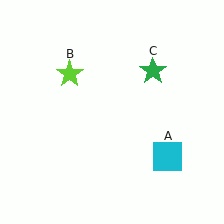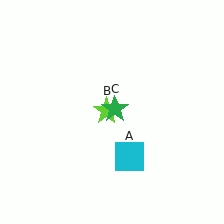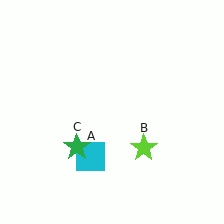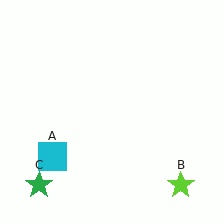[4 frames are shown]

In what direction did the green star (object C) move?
The green star (object C) moved down and to the left.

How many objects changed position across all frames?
3 objects changed position: cyan square (object A), lime star (object B), green star (object C).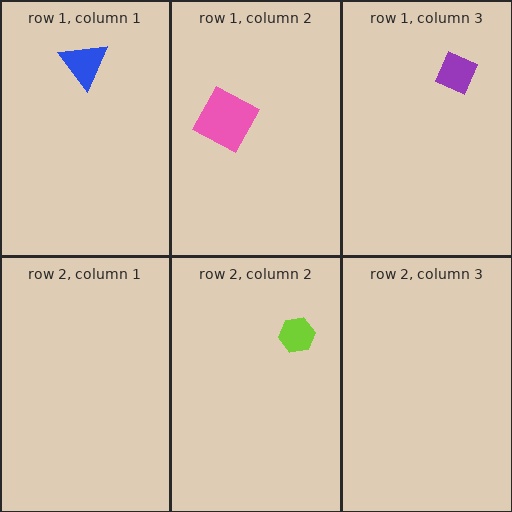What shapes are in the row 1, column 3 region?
The purple diamond.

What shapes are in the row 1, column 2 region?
The pink square.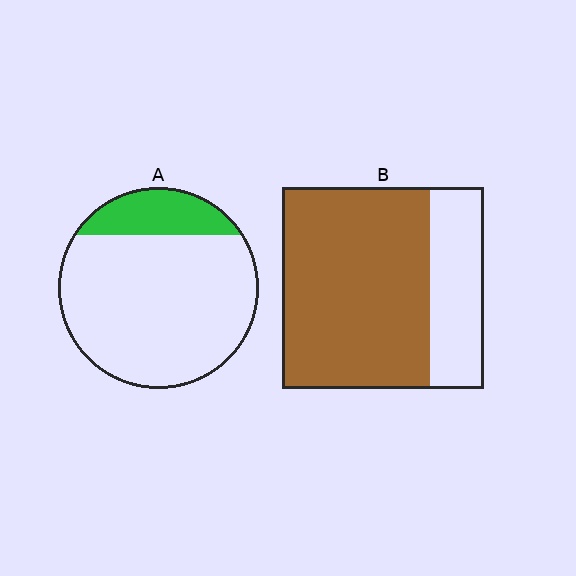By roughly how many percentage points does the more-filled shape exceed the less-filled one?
By roughly 55 percentage points (B over A).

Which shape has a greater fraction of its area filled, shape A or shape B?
Shape B.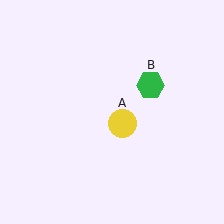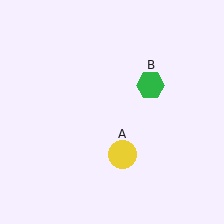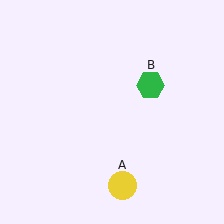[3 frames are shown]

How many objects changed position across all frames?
1 object changed position: yellow circle (object A).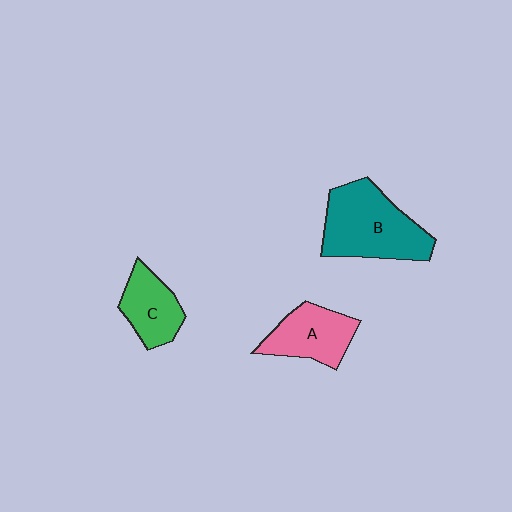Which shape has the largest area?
Shape B (teal).